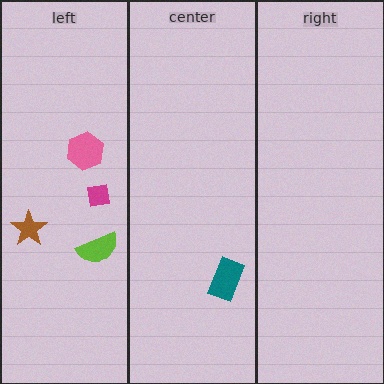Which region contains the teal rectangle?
The center region.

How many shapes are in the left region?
4.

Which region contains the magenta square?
The left region.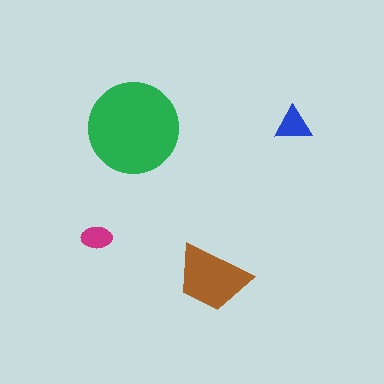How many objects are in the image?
There are 4 objects in the image.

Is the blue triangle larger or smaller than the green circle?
Smaller.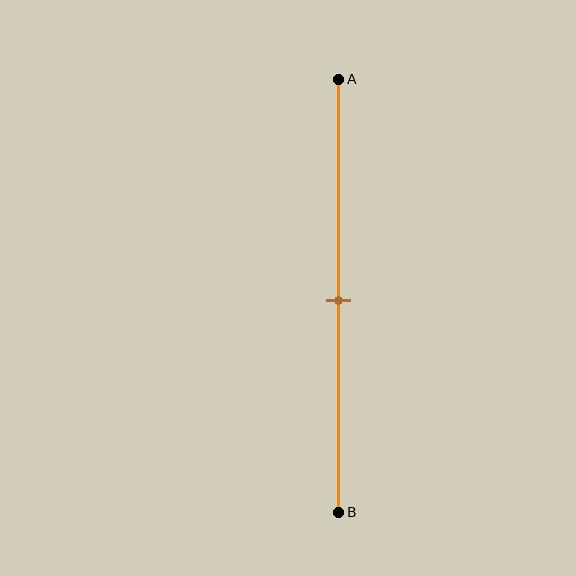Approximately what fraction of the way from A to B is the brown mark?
The brown mark is approximately 50% of the way from A to B.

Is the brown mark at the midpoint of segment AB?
Yes, the mark is approximately at the midpoint.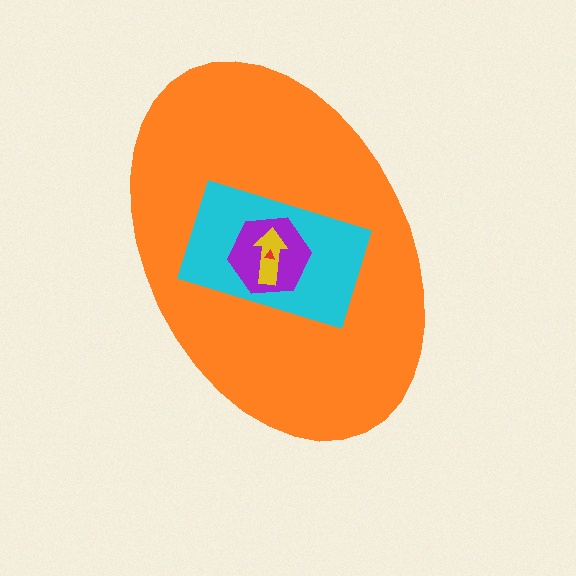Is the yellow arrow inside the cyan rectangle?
Yes.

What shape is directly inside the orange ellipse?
The cyan rectangle.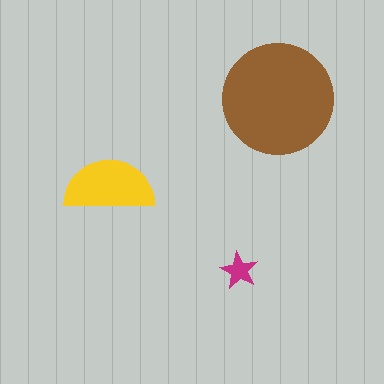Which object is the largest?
The brown circle.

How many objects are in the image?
There are 3 objects in the image.